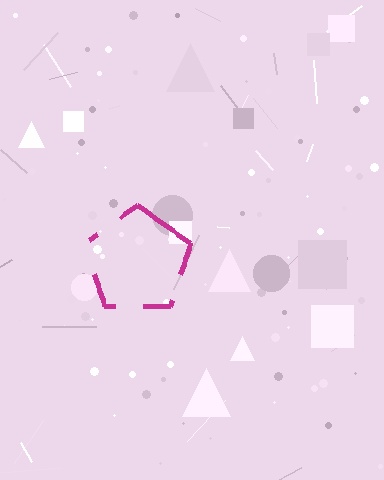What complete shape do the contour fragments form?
The contour fragments form a pentagon.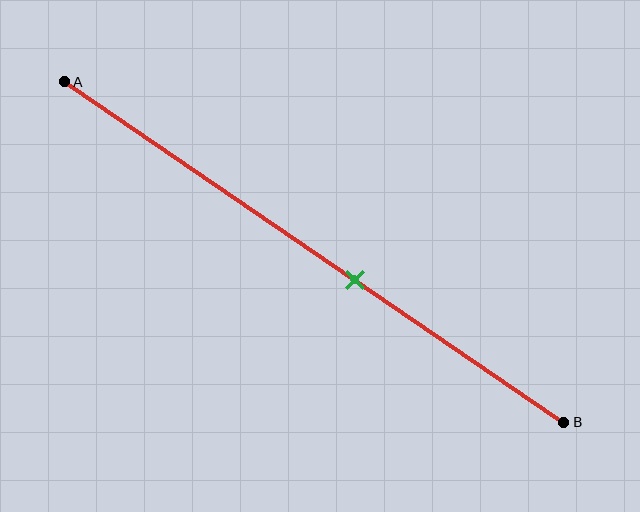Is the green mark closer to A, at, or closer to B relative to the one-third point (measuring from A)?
The green mark is closer to point B than the one-third point of segment AB.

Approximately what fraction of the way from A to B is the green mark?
The green mark is approximately 60% of the way from A to B.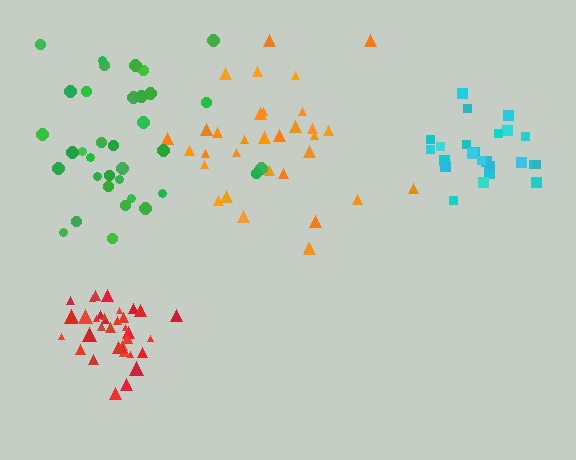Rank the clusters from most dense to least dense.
red, cyan, green, orange.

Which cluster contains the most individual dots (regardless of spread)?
Green (35).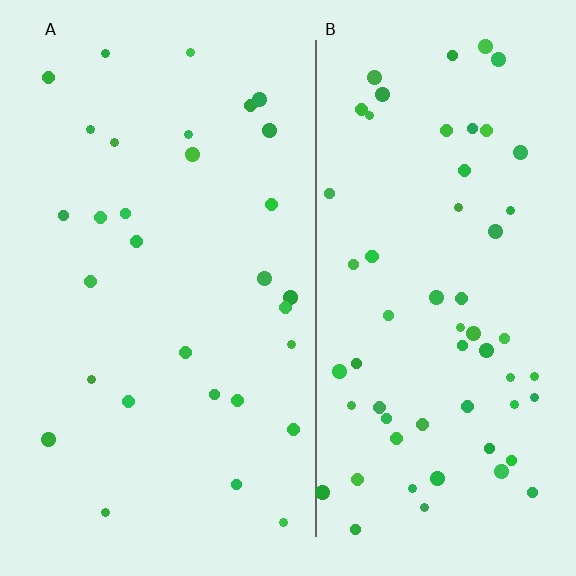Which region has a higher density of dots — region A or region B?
B (the right).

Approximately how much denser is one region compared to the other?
Approximately 2.0× — region B over region A.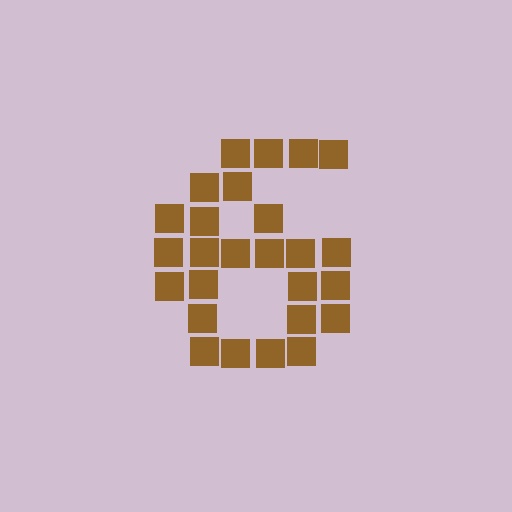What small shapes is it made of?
It is made of small squares.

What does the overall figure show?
The overall figure shows the digit 6.